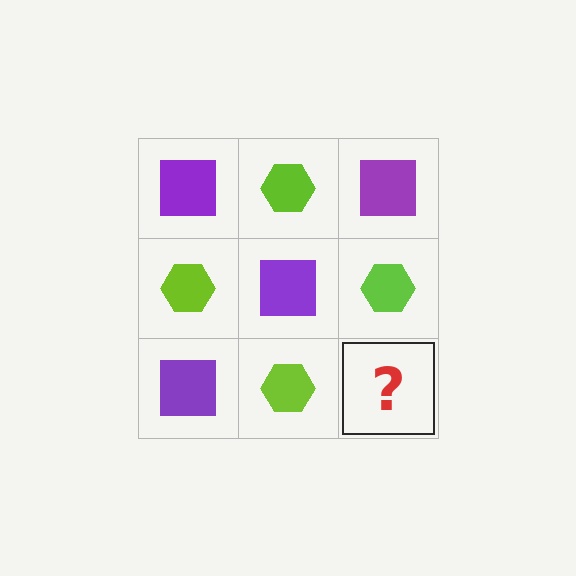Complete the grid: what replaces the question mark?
The question mark should be replaced with a purple square.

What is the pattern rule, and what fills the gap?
The rule is that it alternates purple square and lime hexagon in a checkerboard pattern. The gap should be filled with a purple square.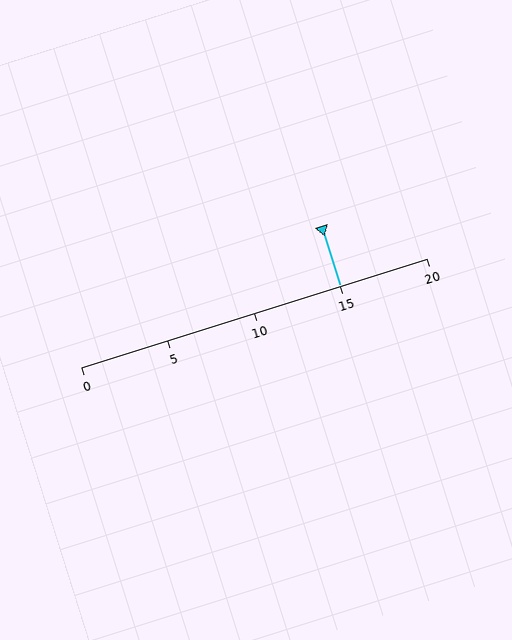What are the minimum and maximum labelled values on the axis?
The axis runs from 0 to 20.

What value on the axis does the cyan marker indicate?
The marker indicates approximately 15.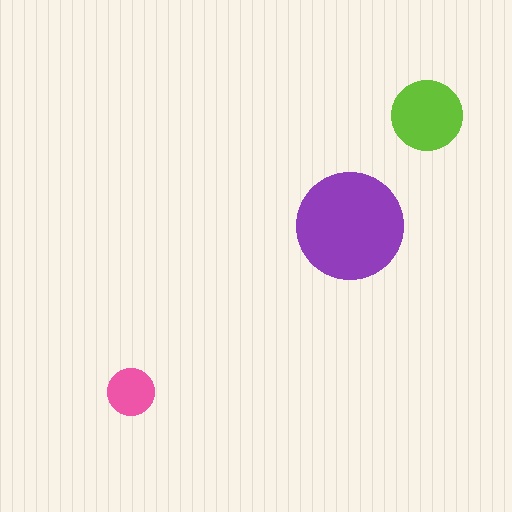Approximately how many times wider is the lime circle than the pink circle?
About 1.5 times wider.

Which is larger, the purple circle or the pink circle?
The purple one.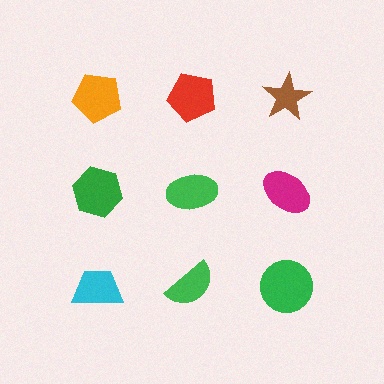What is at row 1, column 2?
A red pentagon.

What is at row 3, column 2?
A green semicircle.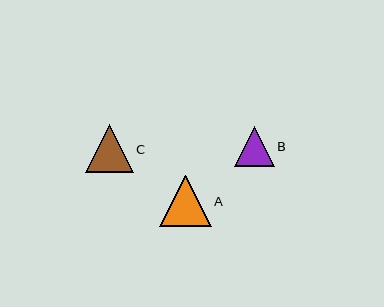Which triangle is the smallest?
Triangle B is the smallest with a size of approximately 40 pixels.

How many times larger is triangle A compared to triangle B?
Triangle A is approximately 1.3 times the size of triangle B.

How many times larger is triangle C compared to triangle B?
Triangle C is approximately 1.2 times the size of triangle B.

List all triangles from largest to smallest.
From largest to smallest: A, C, B.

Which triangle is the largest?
Triangle A is the largest with a size of approximately 51 pixels.